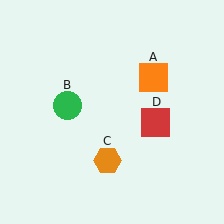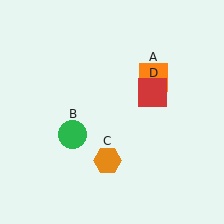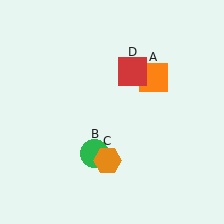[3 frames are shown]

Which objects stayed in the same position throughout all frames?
Orange square (object A) and orange hexagon (object C) remained stationary.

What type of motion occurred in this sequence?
The green circle (object B), red square (object D) rotated counterclockwise around the center of the scene.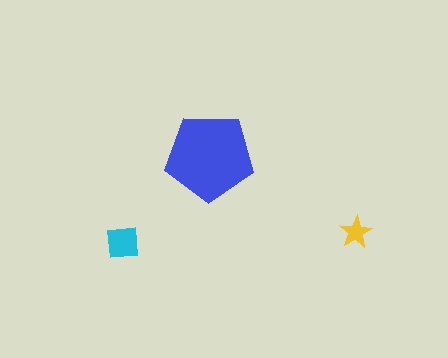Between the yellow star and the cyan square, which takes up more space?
The cyan square.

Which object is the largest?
The blue pentagon.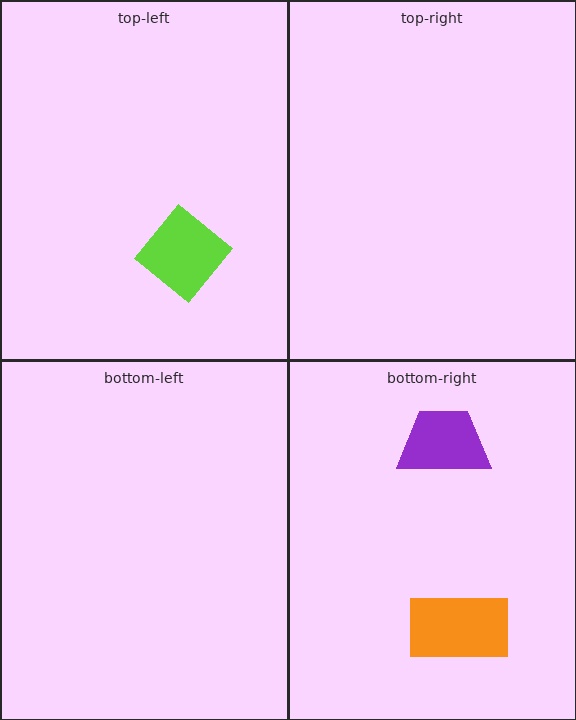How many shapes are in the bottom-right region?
2.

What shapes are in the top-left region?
The lime diamond.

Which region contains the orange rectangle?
The bottom-right region.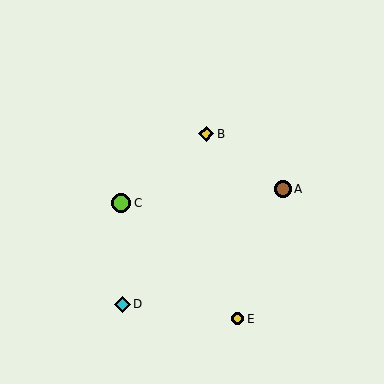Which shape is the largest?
The lime circle (labeled C) is the largest.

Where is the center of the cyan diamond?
The center of the cyan diamond is at (122, 304).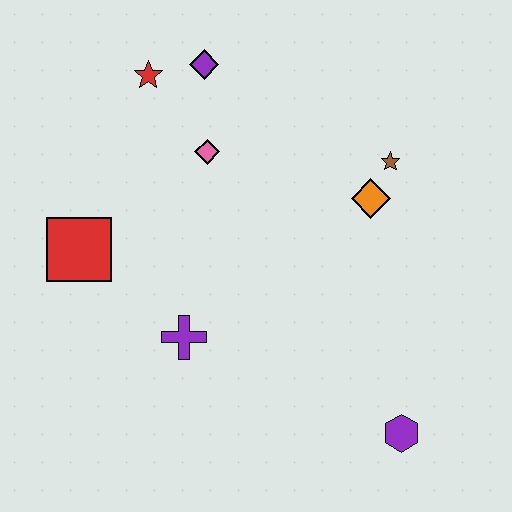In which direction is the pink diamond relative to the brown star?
The pink diamond is to the left of the brown star.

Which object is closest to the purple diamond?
The red star is closest to the purple diamond.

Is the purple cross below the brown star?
Yes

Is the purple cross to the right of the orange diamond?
No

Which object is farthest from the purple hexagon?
The red star is farthest from the purple hexagon.